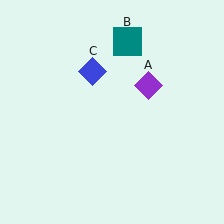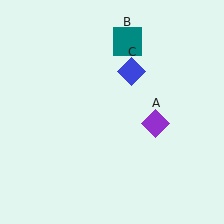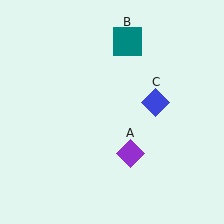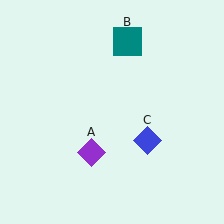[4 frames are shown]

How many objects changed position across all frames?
2 objects changed position: purple diamond (object A), blue diamond (object C).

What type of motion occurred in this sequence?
The purple diamond (object A), blue diamond (object C) rotated clockwise around the center of the scene.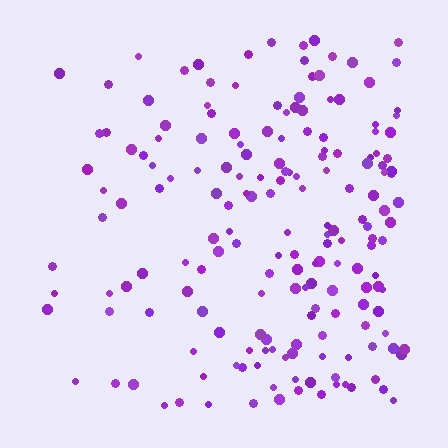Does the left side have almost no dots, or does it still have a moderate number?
Still a moderate number, just noticeably fewer than the right.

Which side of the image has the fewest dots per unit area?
The left.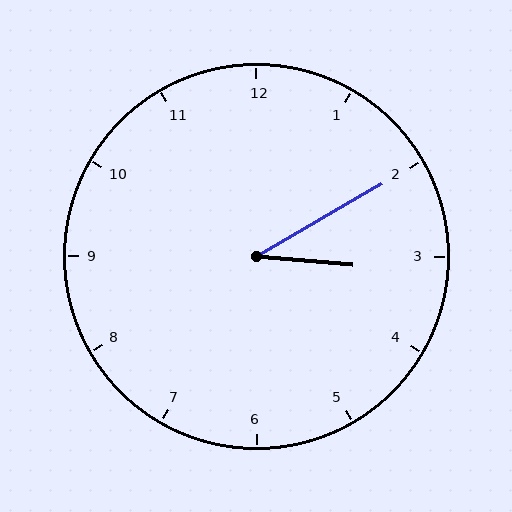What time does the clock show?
3:10.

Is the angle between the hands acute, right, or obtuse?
It is acute.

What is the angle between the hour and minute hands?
Approximately 35 degrees.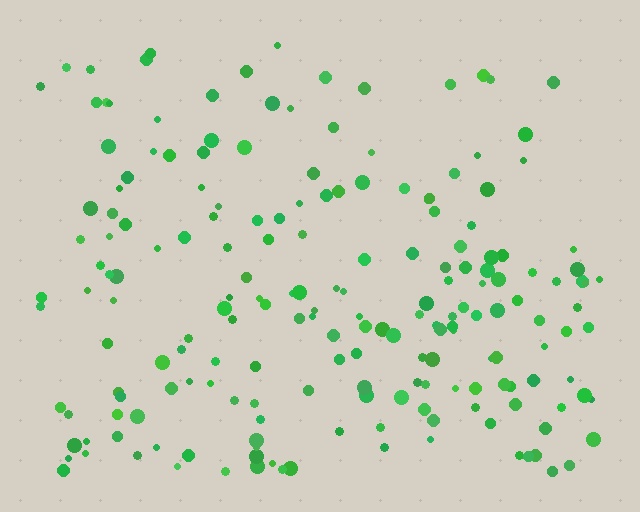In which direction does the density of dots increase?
From top to bottom, with the bottom side densest.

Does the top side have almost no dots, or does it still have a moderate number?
Still a moderate number, just noticeably fewer than the bottom.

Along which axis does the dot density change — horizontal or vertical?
Vertical.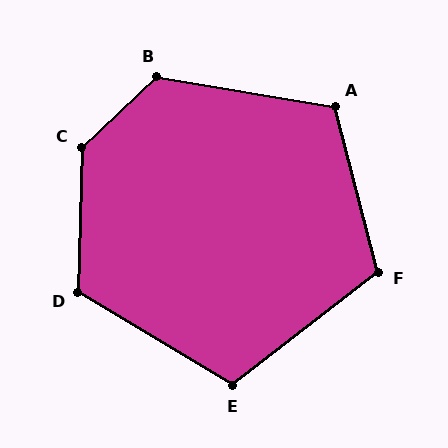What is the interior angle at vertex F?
Approximately 113 degrees (obtuse).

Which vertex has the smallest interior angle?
E, at approximately 111 degrees.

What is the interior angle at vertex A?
Approximately 114 degrees (obtuse).